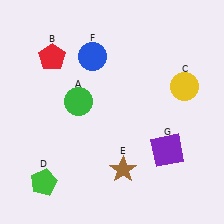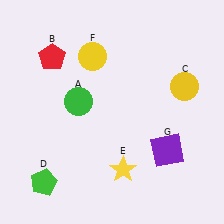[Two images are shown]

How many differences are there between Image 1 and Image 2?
There are 2 differences between the two images.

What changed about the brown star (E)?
In Image 1, E is brown. In Image 2, it changed to yellow.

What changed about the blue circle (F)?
In Image 1, F is blue. In Image 2, it changed to yellow.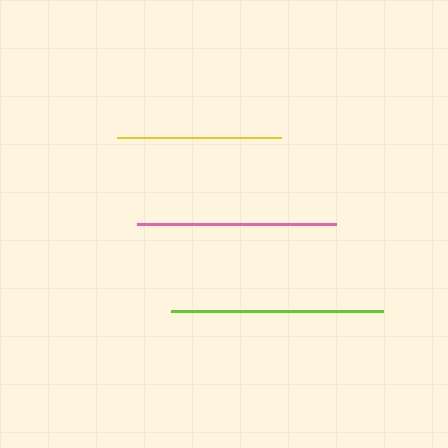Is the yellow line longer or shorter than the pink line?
The pink line is longer than the yellow line.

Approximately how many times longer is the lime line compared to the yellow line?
The lime line is approximately 1.3 times the length of the yellow line.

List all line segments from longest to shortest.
From longest to shortest: lime, pink, yellow.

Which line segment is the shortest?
The yellow line is the shortest at approximately 164 pixels.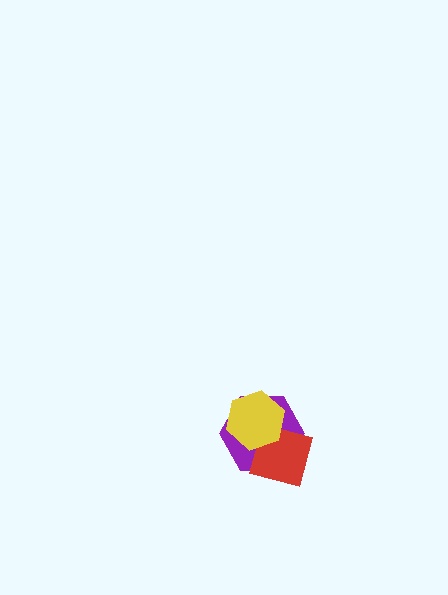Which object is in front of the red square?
The yellow hexagon is in front of the red square.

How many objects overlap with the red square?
2 objects overlap with the red square.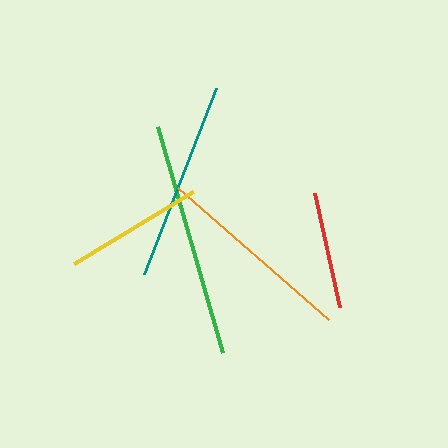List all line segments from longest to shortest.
From longest to shortest: green, orange, teal, yellow, red.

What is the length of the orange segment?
The orange segment is approximately 201 pixels long.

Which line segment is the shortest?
The red line is the shortest at approximately 116 pixels.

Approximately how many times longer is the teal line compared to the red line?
The teal line is approximately 1.7 times the length of the red line.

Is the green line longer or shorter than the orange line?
The green line is longer than the orange line.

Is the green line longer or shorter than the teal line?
The green line is longer than the teal line.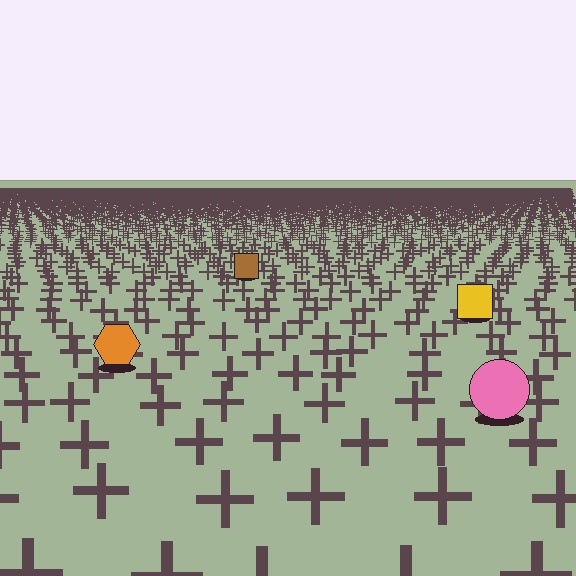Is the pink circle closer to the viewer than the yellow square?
Yes. The pink circle is closer — you can tell from the texture gradient: the ground texture is coarser near it.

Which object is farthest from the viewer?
The brown square is farthest from the viewer. It appears smaller and the ground texture around it is denser.